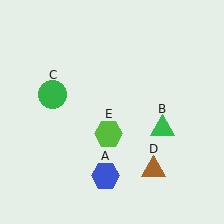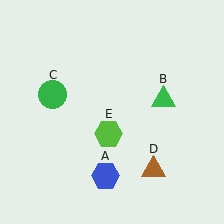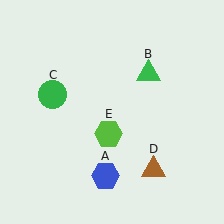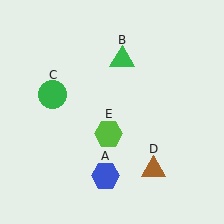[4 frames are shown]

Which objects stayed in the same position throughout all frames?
Blue hexagon (object A) and green circle (object C) and brown triangle (object D) and lime hexagon (object E) remained stationary.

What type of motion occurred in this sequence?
The green triangle (object B) rotated counterclockwise around the center of the scene.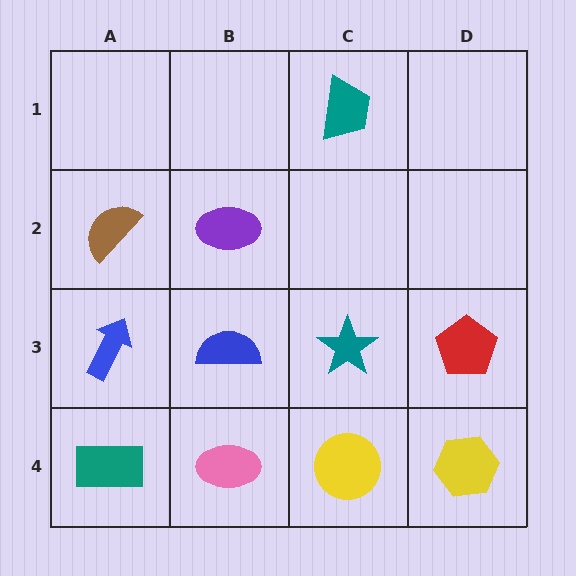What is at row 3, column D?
A red pentagon.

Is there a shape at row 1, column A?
No, that cell is empty.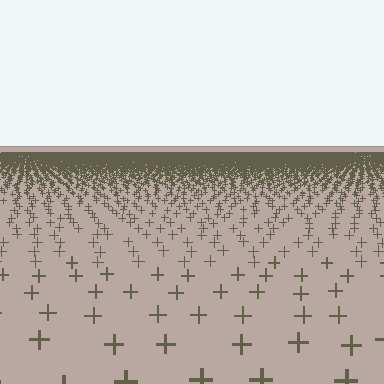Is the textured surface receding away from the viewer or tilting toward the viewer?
The surface is receding away from the viewer. Texture elements get smaller and denser toward the top.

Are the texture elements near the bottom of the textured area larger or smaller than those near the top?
Larger. Near the bottom, elements are closer to the viewer and appear at a bigger on-screen size.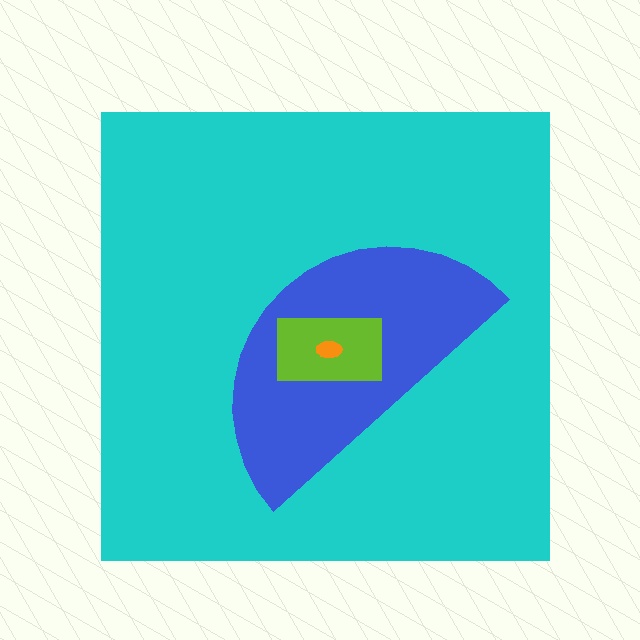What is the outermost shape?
The cyan square.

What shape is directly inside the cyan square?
The blue semicircle.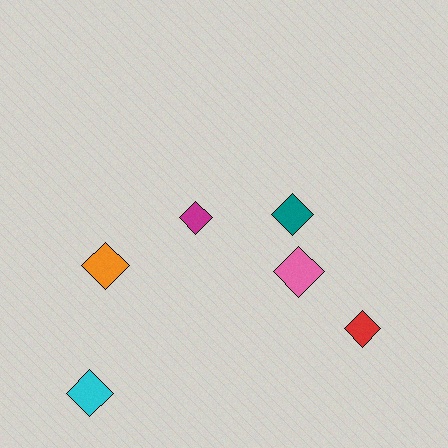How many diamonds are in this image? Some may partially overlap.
There are 6 diamonds.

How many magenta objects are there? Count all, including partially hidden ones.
There is 1 magenta object.